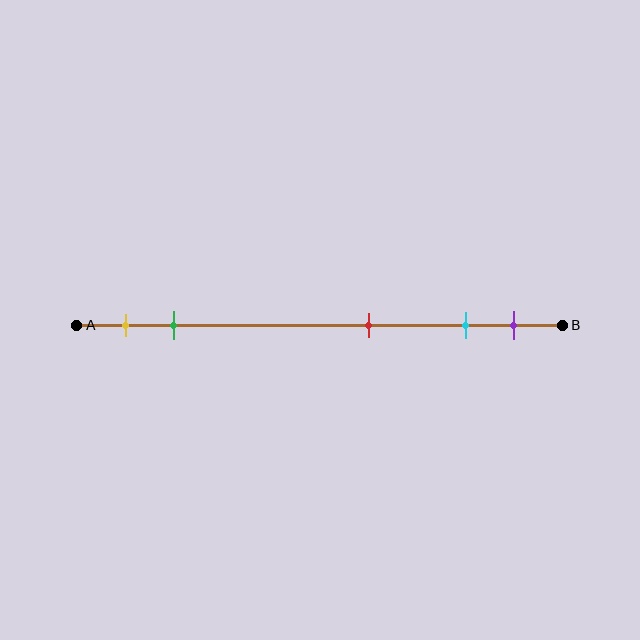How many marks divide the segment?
There are 5 marks dividing the segment.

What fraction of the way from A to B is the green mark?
The green mark is approximately 20% (0.2) of the way from A to B.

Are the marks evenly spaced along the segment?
No, the marks are not evenly spaced.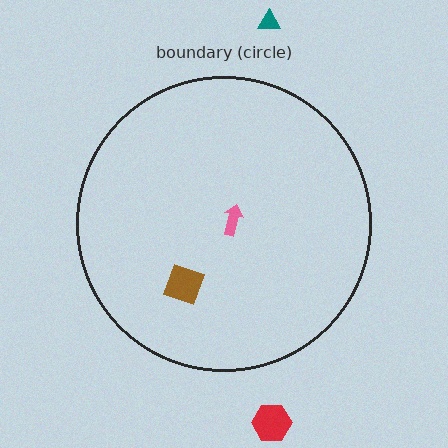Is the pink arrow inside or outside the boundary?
Inside.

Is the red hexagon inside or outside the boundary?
Outside.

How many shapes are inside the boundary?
2 inside, 2 outside.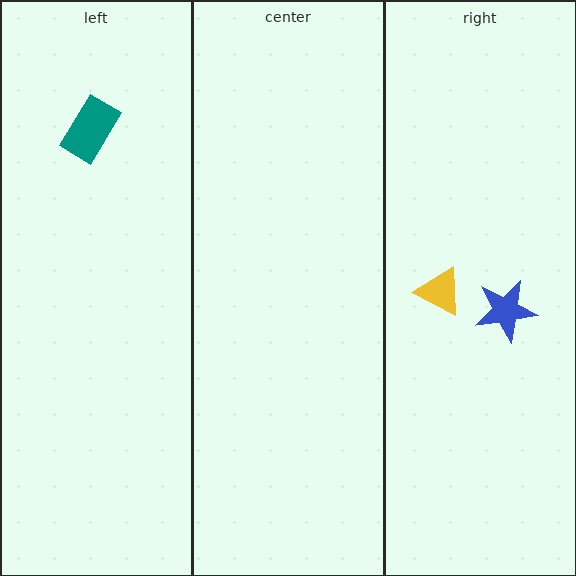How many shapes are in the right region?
2.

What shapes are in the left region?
The teal rectangle.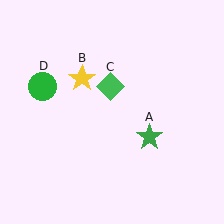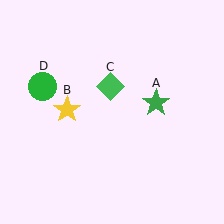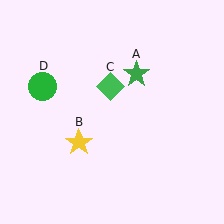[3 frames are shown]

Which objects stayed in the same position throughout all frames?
Green diamond (object C) and green circle (object D) remained stationary.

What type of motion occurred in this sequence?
The green star (object A), yellow star (object B) rotated counterclockwise around the center of the scene.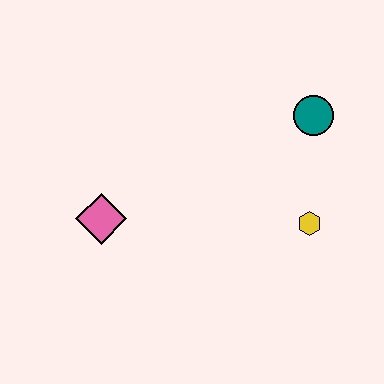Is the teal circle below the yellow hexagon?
No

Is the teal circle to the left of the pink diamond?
No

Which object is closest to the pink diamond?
The yellow hexagon is closest to the pink diamond.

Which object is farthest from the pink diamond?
The teal circle is farthest from the pink diamond.